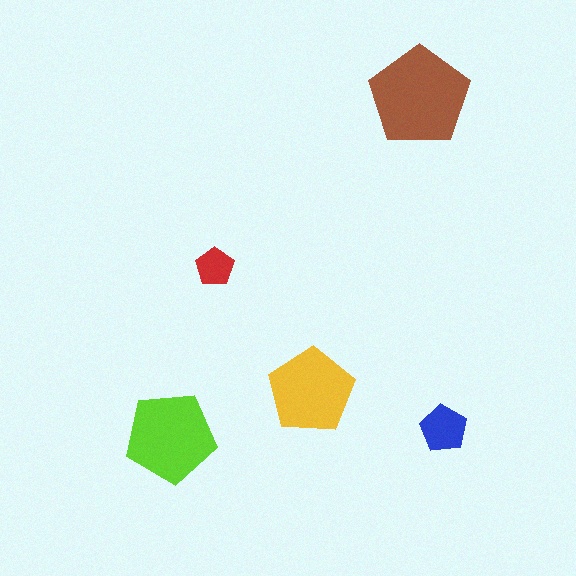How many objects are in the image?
There are 5 objects in the image.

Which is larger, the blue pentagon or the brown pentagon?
The brown one.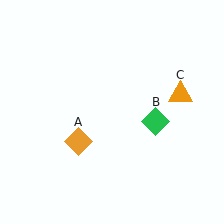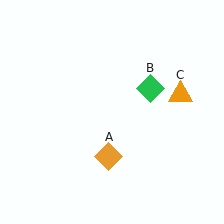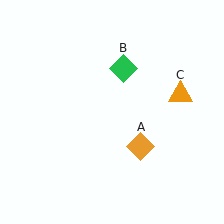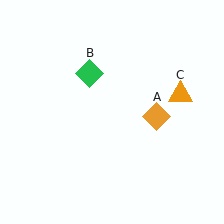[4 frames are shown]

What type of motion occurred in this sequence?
The orange diamond (object A), green diamond (object B) rotated counterclockwise around the center of the scene.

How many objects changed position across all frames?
2 objects changed position: orange diamond (object A), green diamond (object B).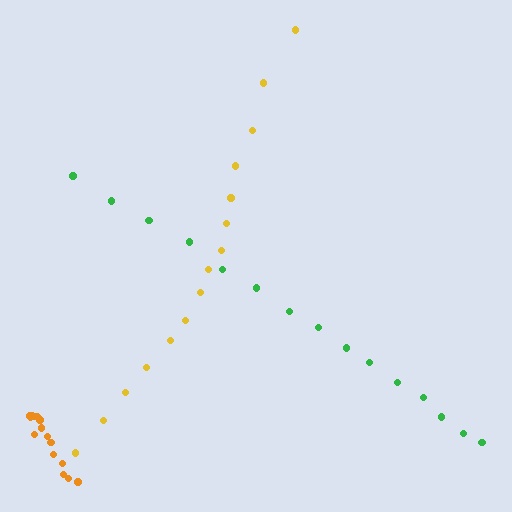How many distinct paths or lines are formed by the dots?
There are 3 distinct paths.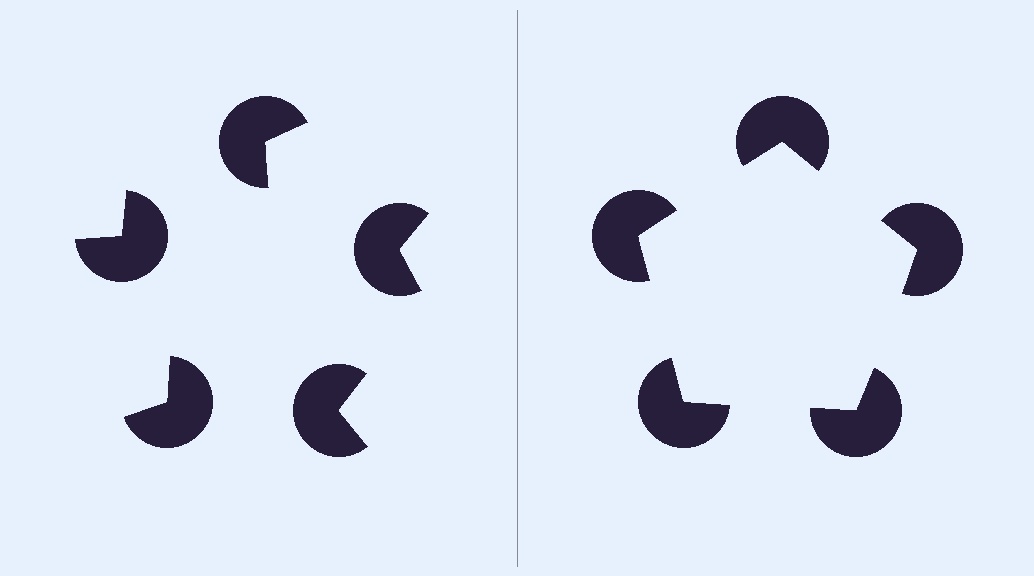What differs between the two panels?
The pac-man discs are positioned identically on both sides; only the wedge orientations differ. On the right they align to a pentagon; on the left they are misaligned.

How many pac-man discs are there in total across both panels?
10 — 5 on each side.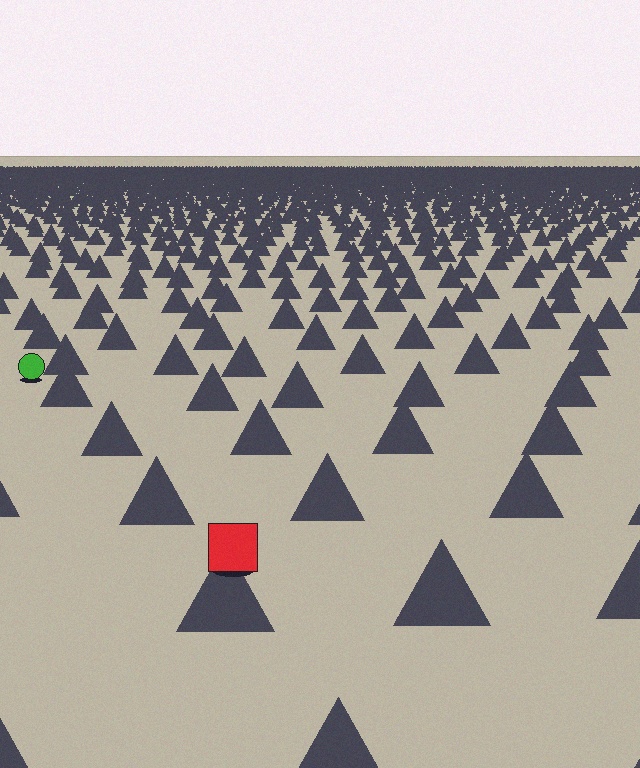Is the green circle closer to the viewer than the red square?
No. The red square is closer — you can tell from the texture gradient: the ground texture is coarser near it.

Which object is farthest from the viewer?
The green circle is farthest from the viewer. It appears smaller and the ground texture around it is denser.